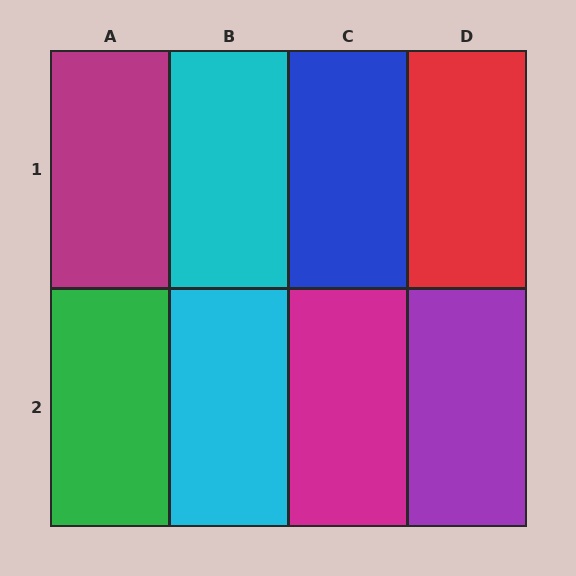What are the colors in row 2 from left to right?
Green, cyan, magenta, purple.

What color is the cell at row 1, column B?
Cyan.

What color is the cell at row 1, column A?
Magenta.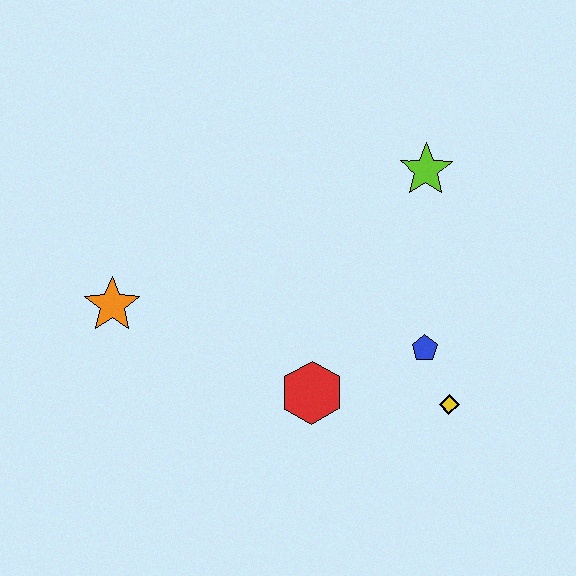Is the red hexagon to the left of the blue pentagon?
Yes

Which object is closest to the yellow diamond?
The blue pentagon is closest to the yellow diamond.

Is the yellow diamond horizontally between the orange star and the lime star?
No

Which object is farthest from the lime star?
The orange star is farthest from the lime star.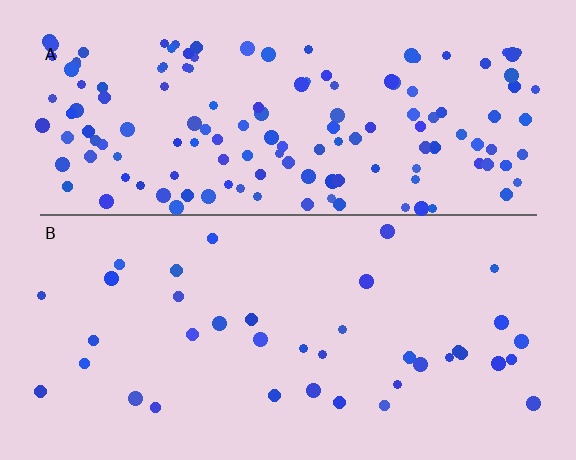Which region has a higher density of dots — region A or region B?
A (the top).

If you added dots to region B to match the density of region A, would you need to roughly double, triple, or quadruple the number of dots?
Approximately quadruple.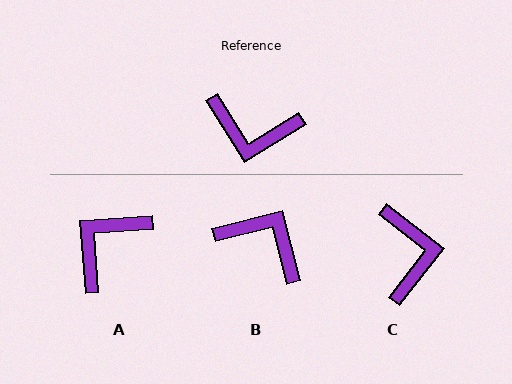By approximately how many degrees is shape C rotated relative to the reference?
Approximately 110 degrees counter-clockwise.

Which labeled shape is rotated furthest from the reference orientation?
B, about 162 degrees away.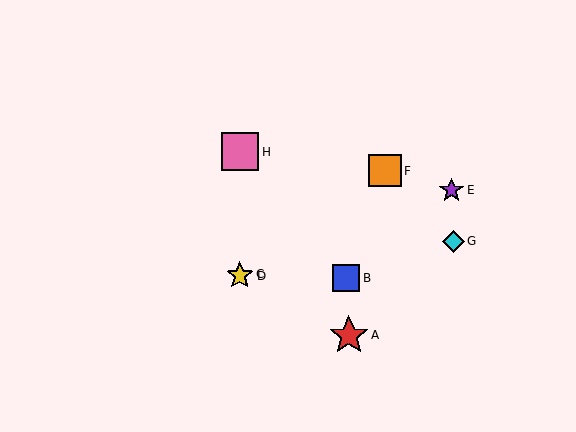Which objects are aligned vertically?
Objects C, D, H are aligned vertically.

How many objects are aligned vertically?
3 objects (C, D, H) are aligned vertically.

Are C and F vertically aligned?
No, C is at x≈240 and F is at x≈385.